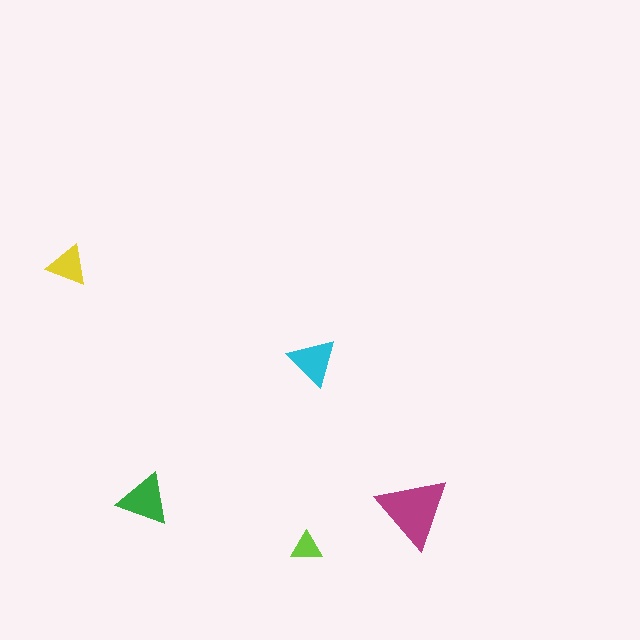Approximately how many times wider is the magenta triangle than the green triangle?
About 1.5 times wider.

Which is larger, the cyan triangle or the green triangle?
The green one.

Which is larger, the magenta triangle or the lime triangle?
The magenta one.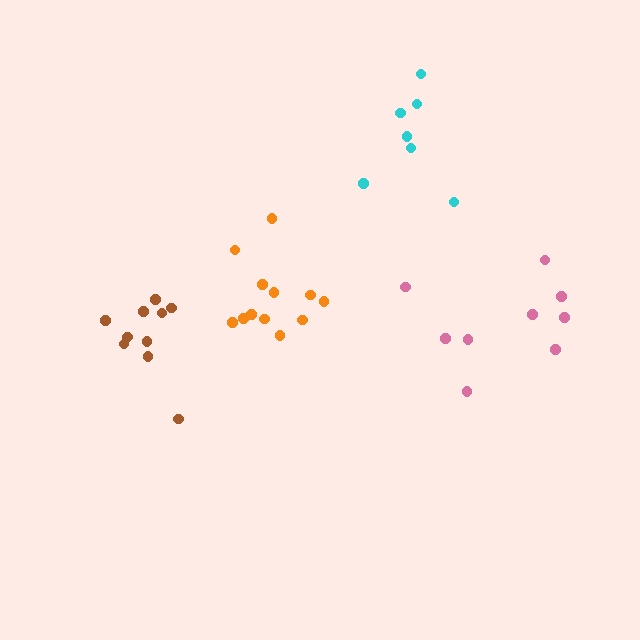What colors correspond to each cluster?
The clusters are colored: cyan, brown, orange, pink.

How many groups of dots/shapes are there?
There are 4 groups.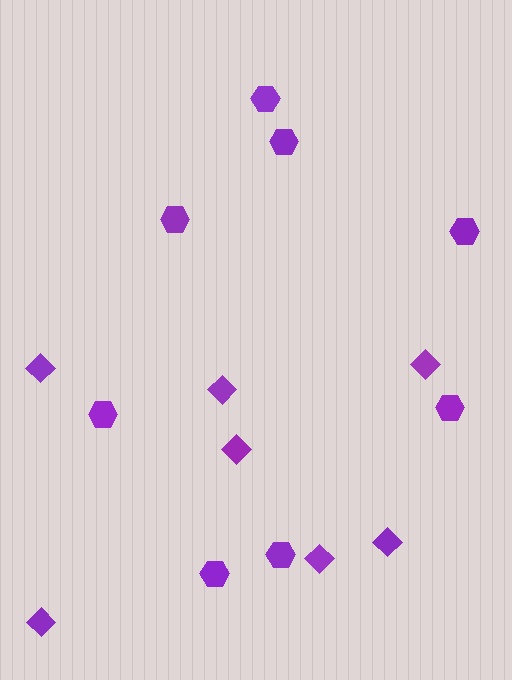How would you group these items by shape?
There are 2 groups: one group of hexagons (8) and one group of diamonds (7).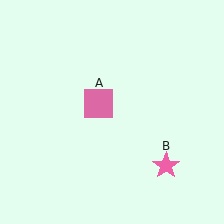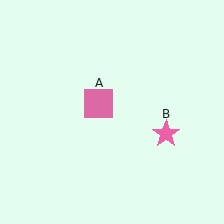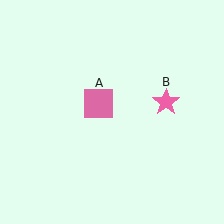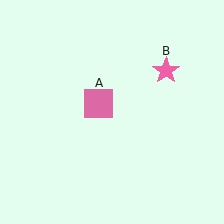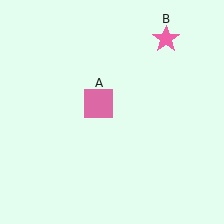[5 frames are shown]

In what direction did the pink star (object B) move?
The pink star (object B) moved up.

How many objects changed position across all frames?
1 object changed position: pink star (object B).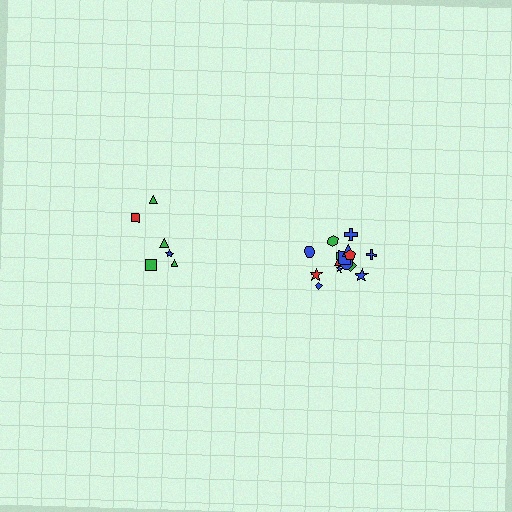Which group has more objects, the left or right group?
The right group.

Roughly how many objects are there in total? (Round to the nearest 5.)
Roughly 20 objects in total.